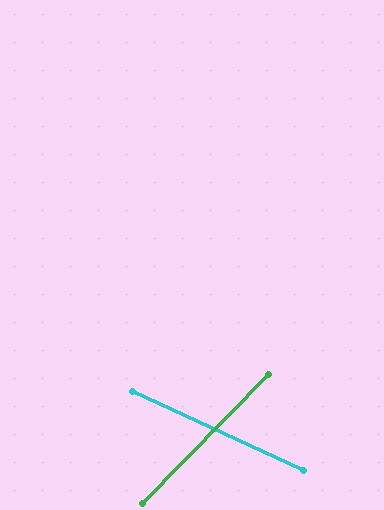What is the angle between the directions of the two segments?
Approximately 70 degrees.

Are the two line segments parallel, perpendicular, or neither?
Neither parallel nor perpendicular — they differ by about 70°.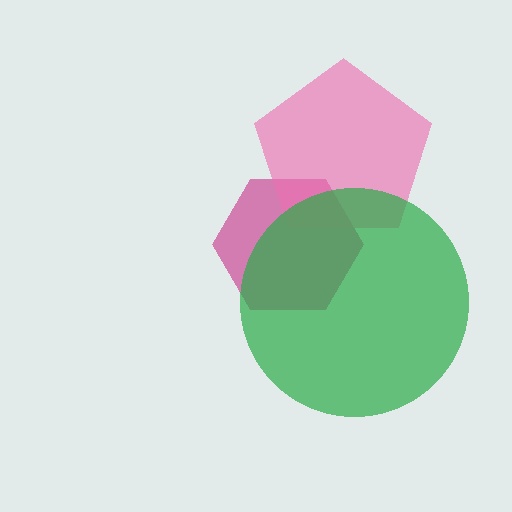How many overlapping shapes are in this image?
There are 3 overlapping shapes in the image.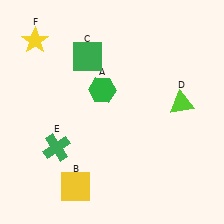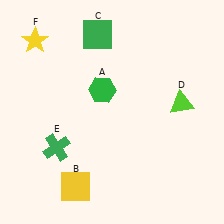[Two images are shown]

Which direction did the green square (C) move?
The green square (C) moved up.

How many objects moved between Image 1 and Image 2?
1 object moved between the two images.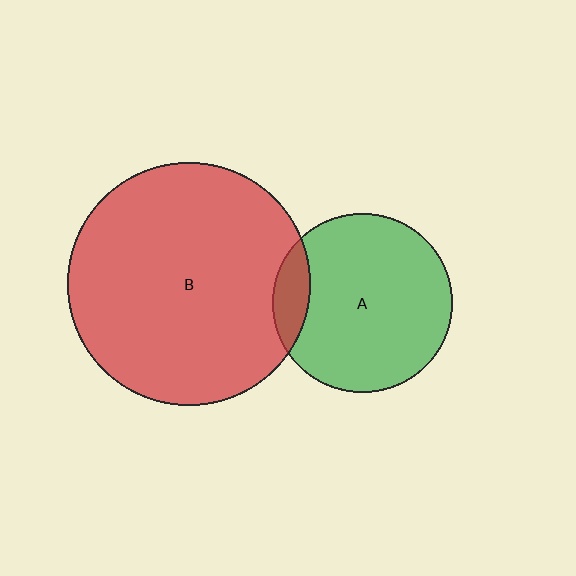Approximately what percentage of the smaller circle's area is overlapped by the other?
Approximately 10%.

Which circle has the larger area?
Circle B (red).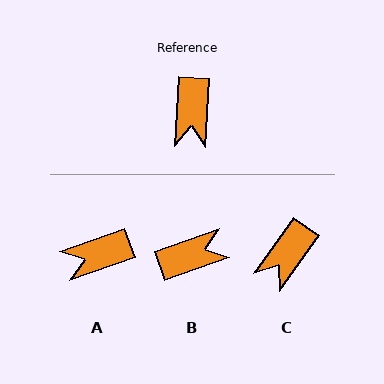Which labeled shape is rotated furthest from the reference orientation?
B, about 112 degrees away.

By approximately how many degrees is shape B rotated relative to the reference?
Approximately 112 degrees counter-clockwise.